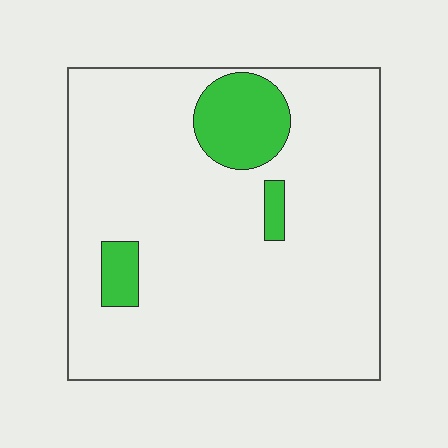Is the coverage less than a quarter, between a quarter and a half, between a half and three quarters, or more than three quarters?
Less than a quarter.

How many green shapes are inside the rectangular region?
3.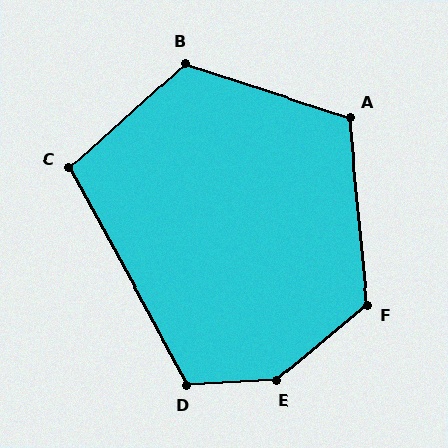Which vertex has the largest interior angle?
E, at approximately 143 degrees.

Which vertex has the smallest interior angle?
C, at approximately 103 degrees.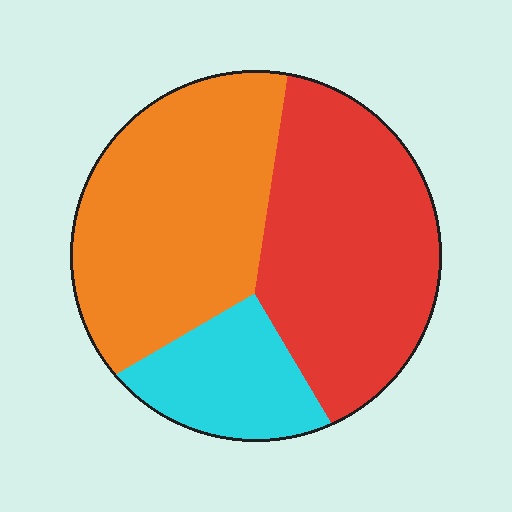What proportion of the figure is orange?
Orange covers about 40% of the figure.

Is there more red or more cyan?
Red.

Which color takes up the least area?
Cyan, at roughly 15%.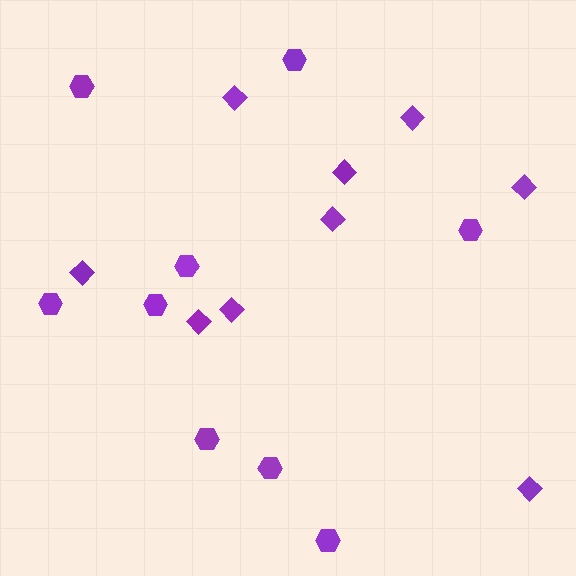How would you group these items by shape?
There are 2 groups: one group of diamonds (9) and one group of hexagons (9).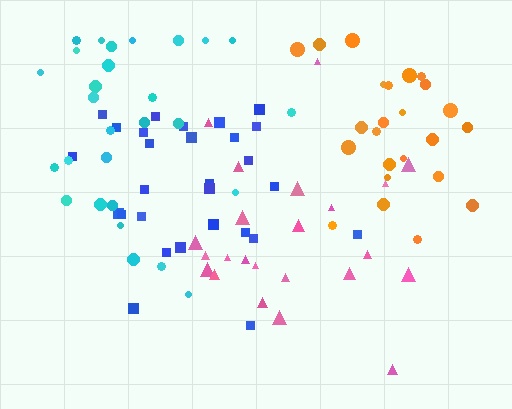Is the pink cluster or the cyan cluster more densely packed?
Cyan.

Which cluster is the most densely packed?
Blue.